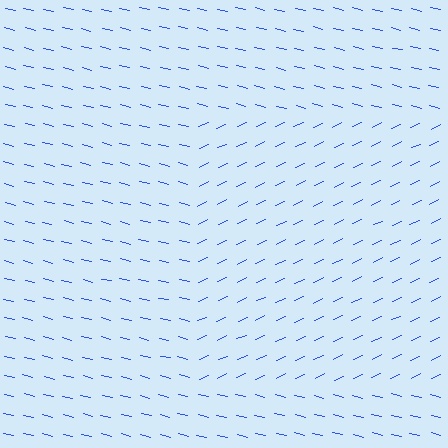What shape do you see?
I see a rectangle.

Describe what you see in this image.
The image is filled with small blue line segments. A rectangle region in the image has lines oriented differently from the surrounding lines, creating a visible texture boundary.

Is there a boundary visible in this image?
Yes, there is a texture boundary formed by a change in line orientation.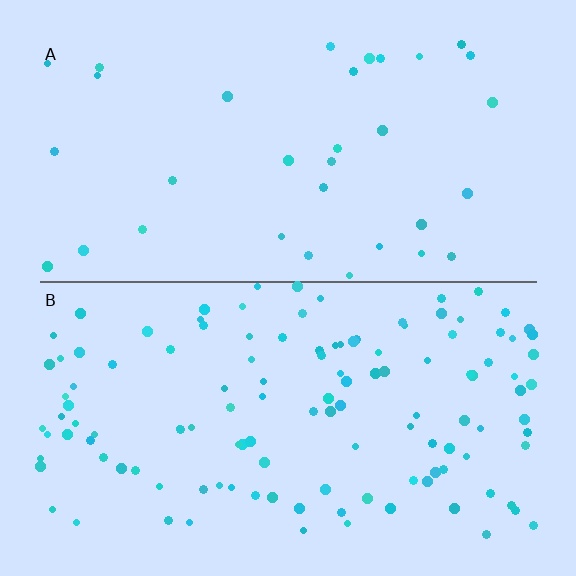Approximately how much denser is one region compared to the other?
Approximately 3.7× — region B over region A.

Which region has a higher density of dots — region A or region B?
B (the bottom).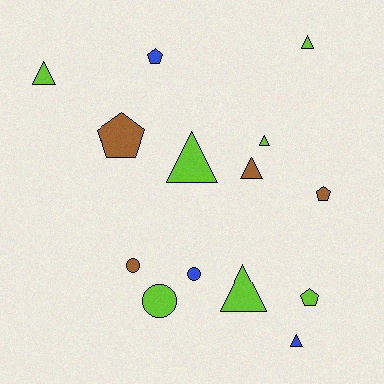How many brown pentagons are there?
There are 2 brown pentagons.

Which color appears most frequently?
Lime, with 7 objects.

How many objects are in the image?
There are 14 objects.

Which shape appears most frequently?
Triangle, with 7 objects.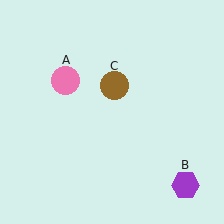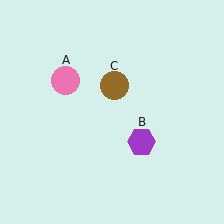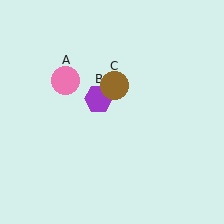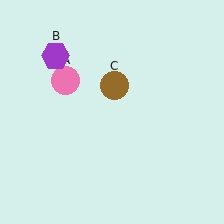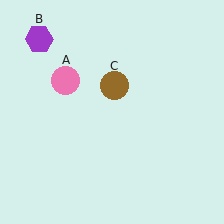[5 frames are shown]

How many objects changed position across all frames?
1 object changed position: purple hexagon (object B).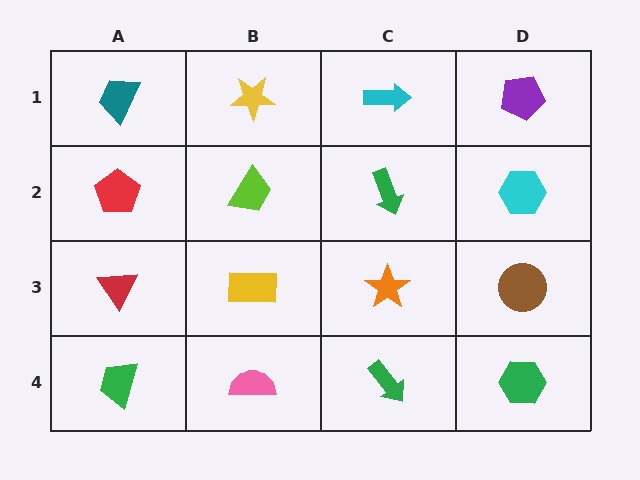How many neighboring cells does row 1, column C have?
3.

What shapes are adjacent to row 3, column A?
A red pentagon (row 2, column A), a green trapezoid (row 4, column A), a yellow rectangle (row 3, column B).